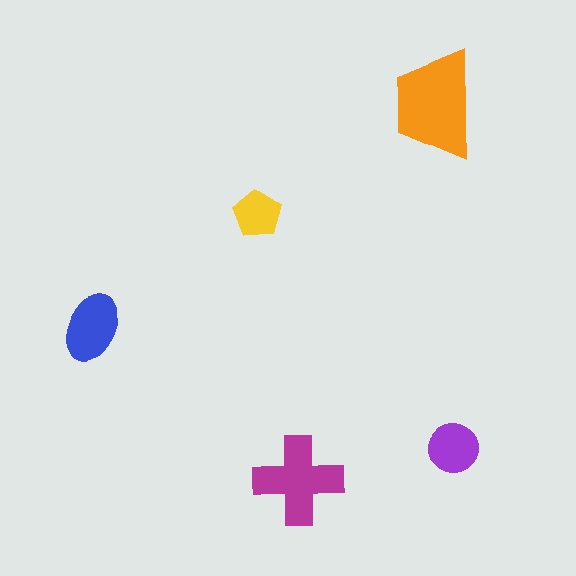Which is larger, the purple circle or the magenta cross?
The magenta cross.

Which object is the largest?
The orange trapezoid.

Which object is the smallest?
The yellow pentagon.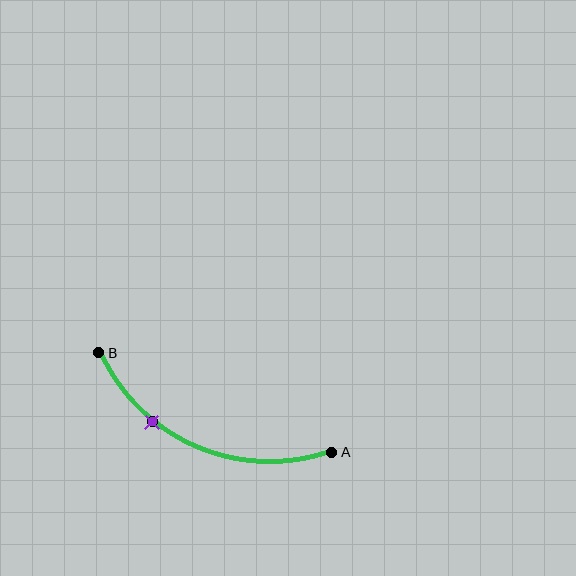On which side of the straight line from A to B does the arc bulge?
The arc bulges below the straight line connecting A and B.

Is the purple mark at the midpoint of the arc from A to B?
No. The purple mark lies on the arc but is closer to endpoint B. The arc midpoint would be at the point on the curve equidistant along the arc from both A and B.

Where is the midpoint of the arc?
The arc midpoint is the point on the curve farthest from the straight line joining A and B. It sits below that line.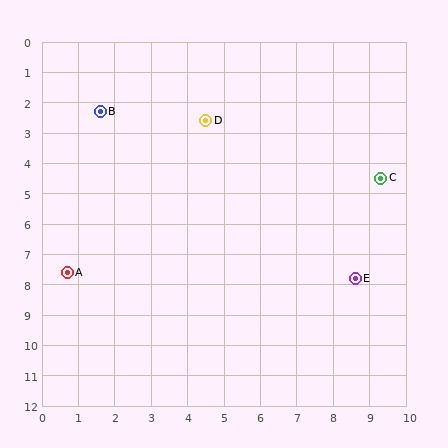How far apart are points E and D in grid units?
Points E and D are about 6.6 grid units apart.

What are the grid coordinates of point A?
Point A is at approximately (0.7, 7.6).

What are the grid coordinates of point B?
Point B is at approximately (1.6, 2.3).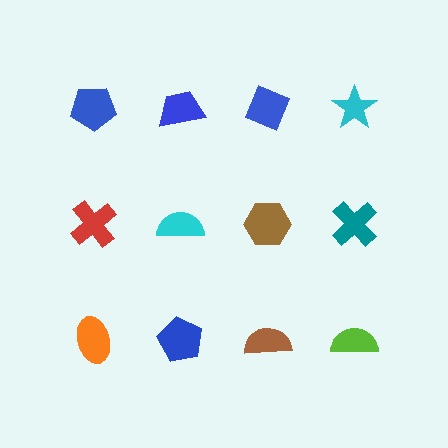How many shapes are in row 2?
4 shapes.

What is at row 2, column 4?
A teal cross.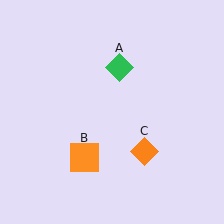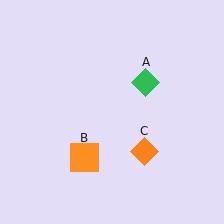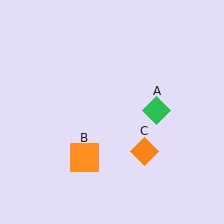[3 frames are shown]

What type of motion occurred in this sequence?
The green diamond (object A) rotated clockwise around the center of the scene.